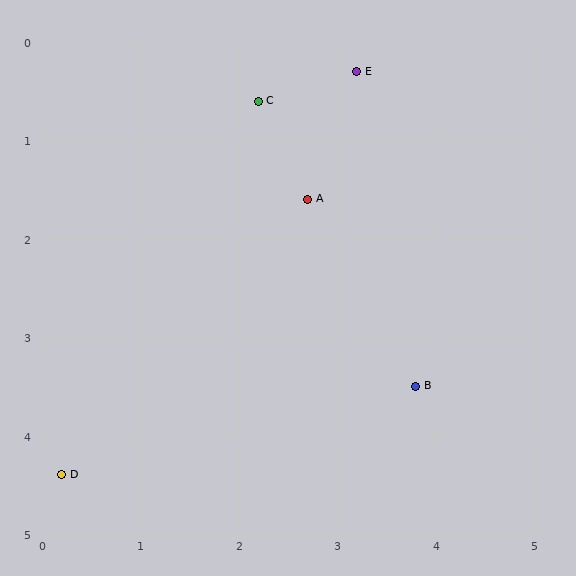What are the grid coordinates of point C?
Point C is at approximately (2.2, 0.6).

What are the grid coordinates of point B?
Point B is at approximately (3.8, 3.5).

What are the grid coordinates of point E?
Point E is at approximately (3.2, 0.3).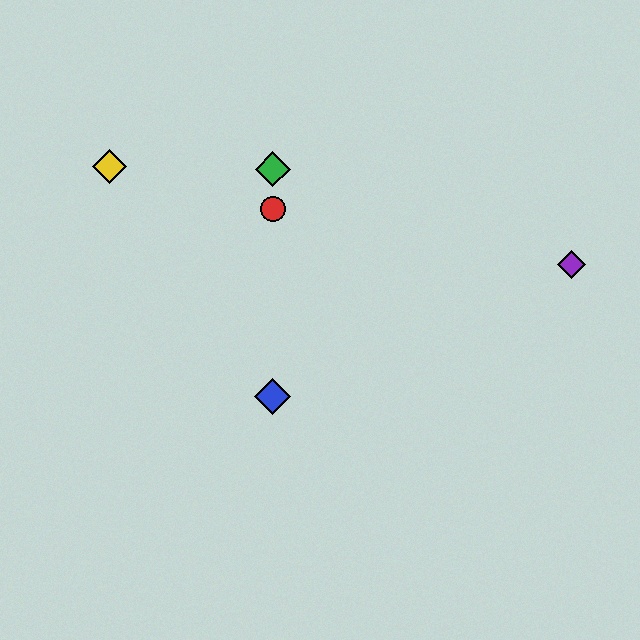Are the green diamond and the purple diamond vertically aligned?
No, the green diamond is at x≈273 and the purple diamond is at x≈572.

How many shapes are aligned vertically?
3 shapes (the red circle, the blue diamond, the green diamond) are aligned vertically.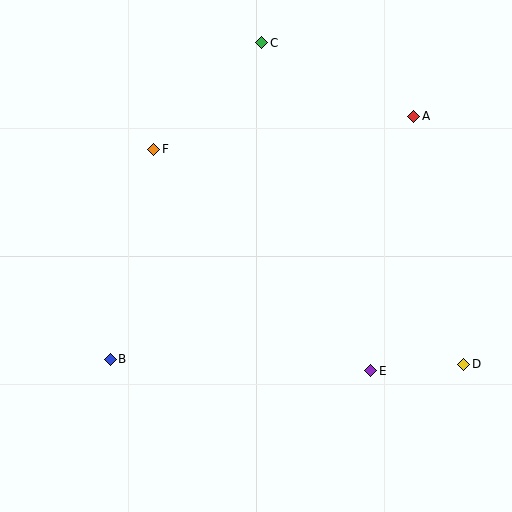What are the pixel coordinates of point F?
Point F is at (154, 149).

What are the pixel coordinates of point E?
Point E is at (371, 371).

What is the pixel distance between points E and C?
The distance between E and C is 345 pixels.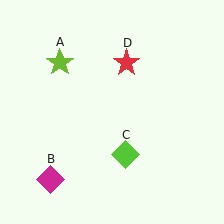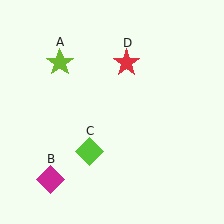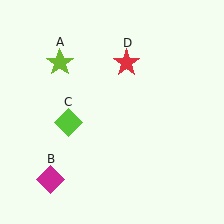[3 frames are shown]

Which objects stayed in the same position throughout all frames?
Lime star (object A) and magenta diamond (object B) and red star (object D) remained stationary.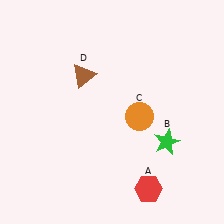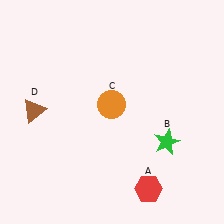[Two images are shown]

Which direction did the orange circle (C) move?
The orange circle (C) moved left.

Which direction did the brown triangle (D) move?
The brown triangle (D) moved left.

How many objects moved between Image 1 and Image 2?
2 objects moved between the two images.